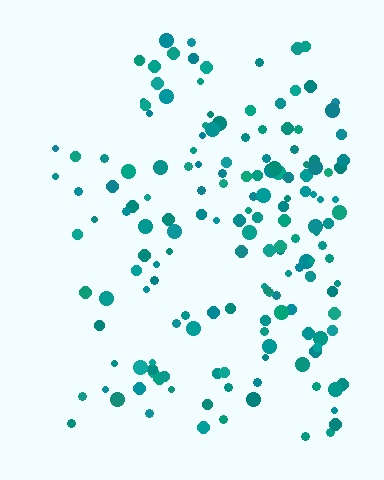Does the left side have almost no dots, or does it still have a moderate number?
Still a moderate number, just noticeably fewer than the right.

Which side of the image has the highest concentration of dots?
The right.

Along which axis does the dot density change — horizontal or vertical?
Horizontal.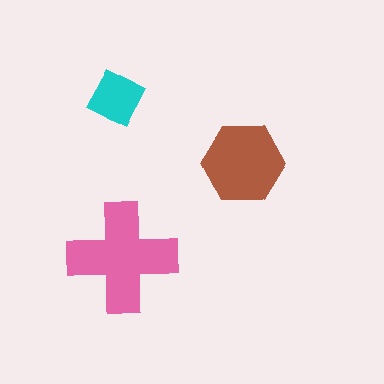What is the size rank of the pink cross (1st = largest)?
1st.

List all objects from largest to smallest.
The pink cross, the brown hexagon, the cyan square.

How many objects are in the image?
There are 3 objects in the image.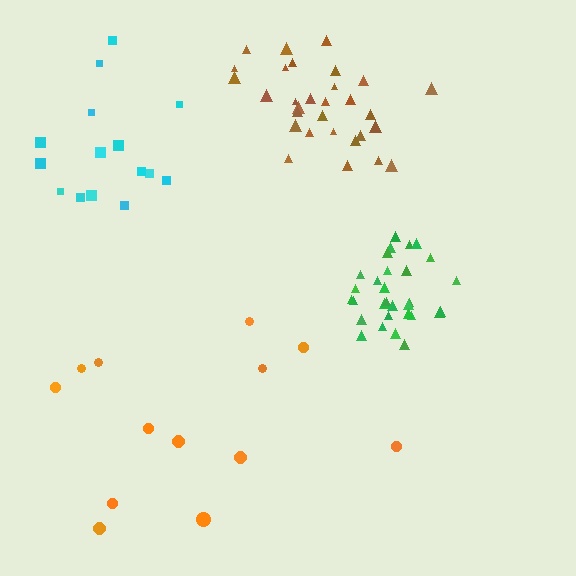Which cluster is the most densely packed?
Green.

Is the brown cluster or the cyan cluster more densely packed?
Brown.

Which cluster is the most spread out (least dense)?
Orange.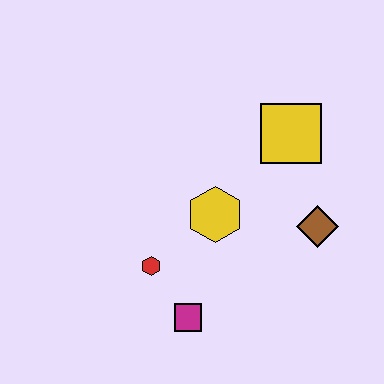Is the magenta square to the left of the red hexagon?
No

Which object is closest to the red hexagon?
The magenta square is closest to the red hexagon.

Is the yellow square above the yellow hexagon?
Yes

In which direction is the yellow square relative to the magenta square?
The yellow square is above the magenta square.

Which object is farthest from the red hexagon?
The yellow square is farthest from the red hexagon.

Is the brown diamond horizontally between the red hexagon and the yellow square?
No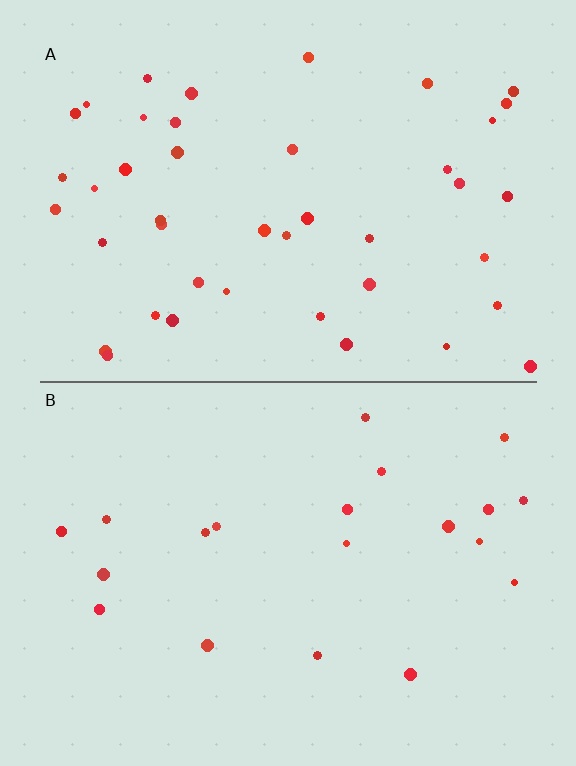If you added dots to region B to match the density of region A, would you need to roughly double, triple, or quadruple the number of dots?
Approximately double.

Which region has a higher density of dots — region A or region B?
A (the top).